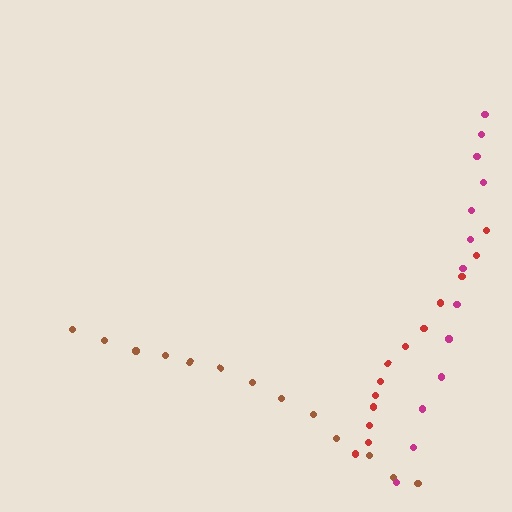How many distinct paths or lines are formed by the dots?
There are 3 distinct paths.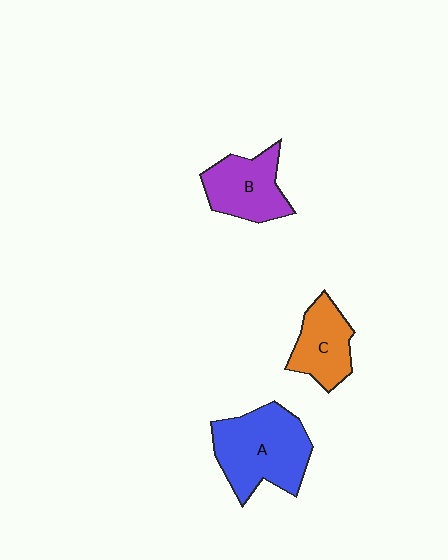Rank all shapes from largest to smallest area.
From largest to smallest: A (blue), B (purple), C (orange).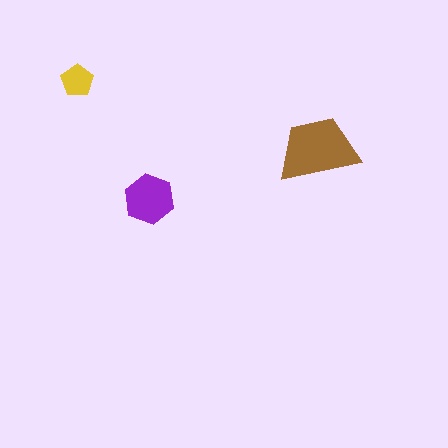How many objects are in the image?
There are 3 objects in the image.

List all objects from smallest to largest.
The yellow pentagon, the purple hexagon, the brown trapezoid.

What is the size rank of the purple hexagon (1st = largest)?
2nd.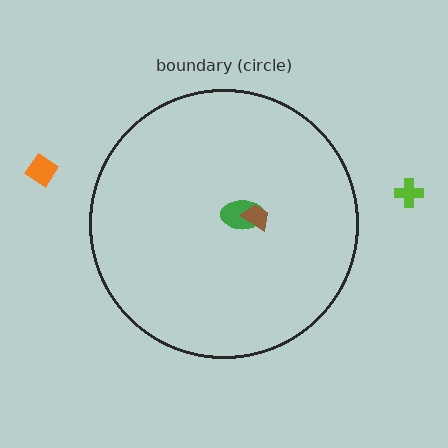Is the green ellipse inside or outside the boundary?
Inside.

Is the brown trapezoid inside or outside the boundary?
Inside.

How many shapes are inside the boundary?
2 inside, 2 outside.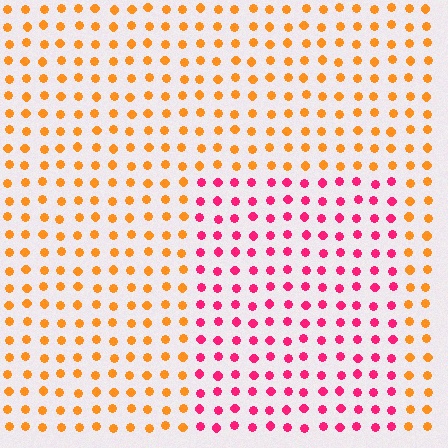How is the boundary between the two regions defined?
The boundary is defined purely by a slight shift in hue (about 56 degrees). Spacing, size, and orientation are identical on both sides.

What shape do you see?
I see a rectangle.